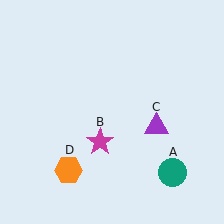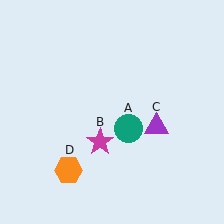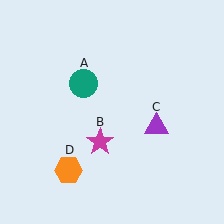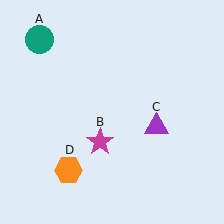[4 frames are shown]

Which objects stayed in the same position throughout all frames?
Magenta star (object B) and purple triangle (object C) and orange hexagon (object D) remained stationary.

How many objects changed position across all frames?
1 object changed position: teal circle (object A).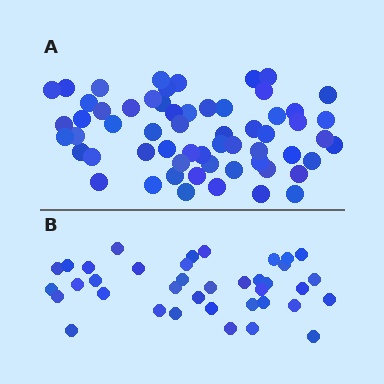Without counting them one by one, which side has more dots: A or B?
Region A (the top region) has more dots.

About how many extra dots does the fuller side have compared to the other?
Region A has approximately 20 more dots than region B.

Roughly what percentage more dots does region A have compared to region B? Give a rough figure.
About 60% more.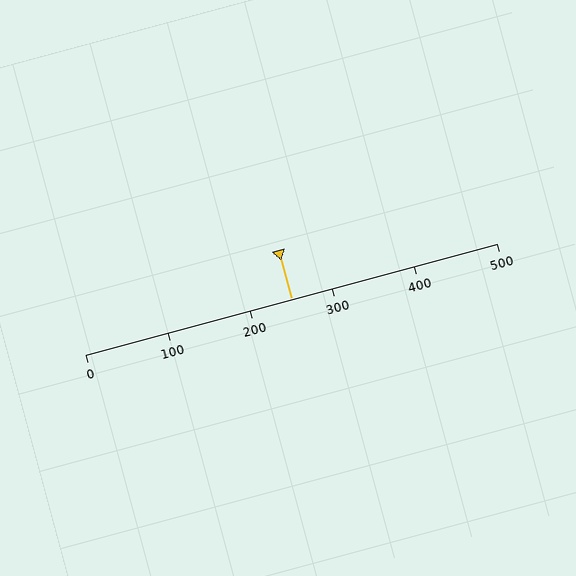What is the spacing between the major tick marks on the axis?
The major ticks are spaced 100 apart.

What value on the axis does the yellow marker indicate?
The marker indicates approximately 250.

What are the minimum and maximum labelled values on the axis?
The axis runs from 0 to 500.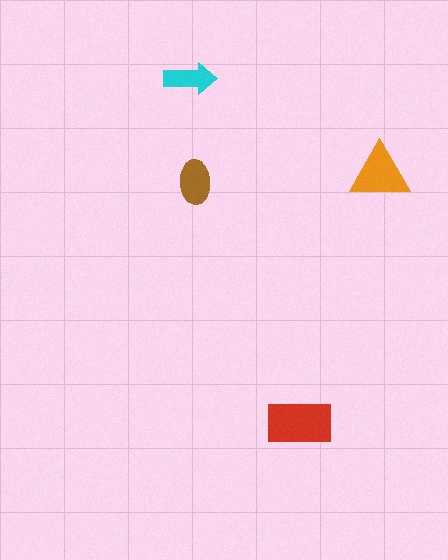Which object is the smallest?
The cyan arrow.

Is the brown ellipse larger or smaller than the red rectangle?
Smaller.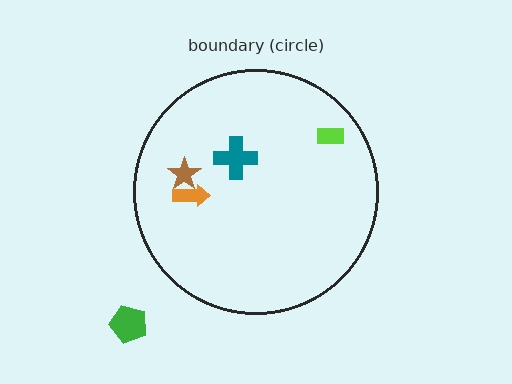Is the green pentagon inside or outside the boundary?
Outside.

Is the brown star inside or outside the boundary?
Inside.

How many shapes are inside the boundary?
4 inside, 1 outside.